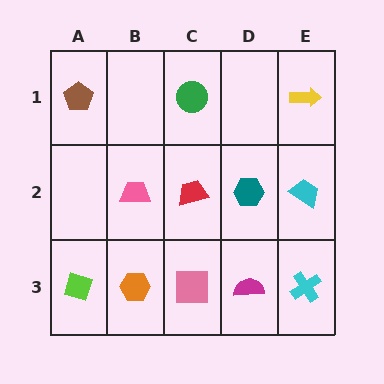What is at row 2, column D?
A teal hexagon.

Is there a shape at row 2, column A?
No, that cell is empty.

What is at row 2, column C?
A red trapezoid.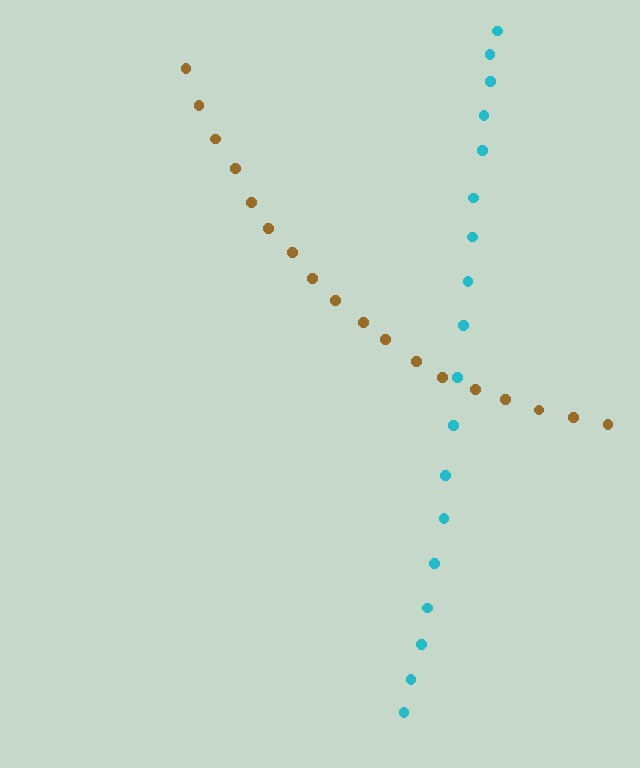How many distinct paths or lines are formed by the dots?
There are 2 distinct paths.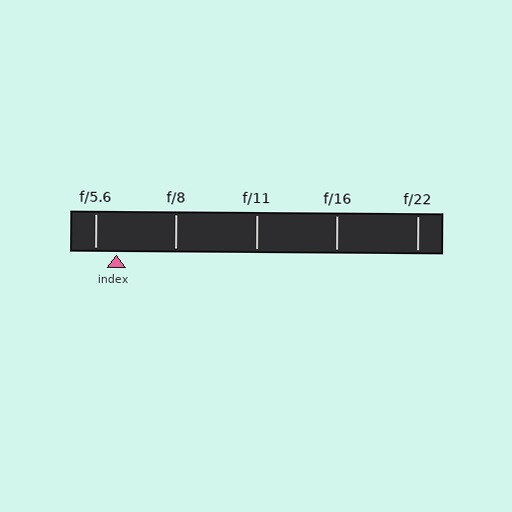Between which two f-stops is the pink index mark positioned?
The index mark is between f/5.6 and f/8.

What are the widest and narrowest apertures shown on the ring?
The widest aperture shown is f/5.6 and the narrowest is f/22.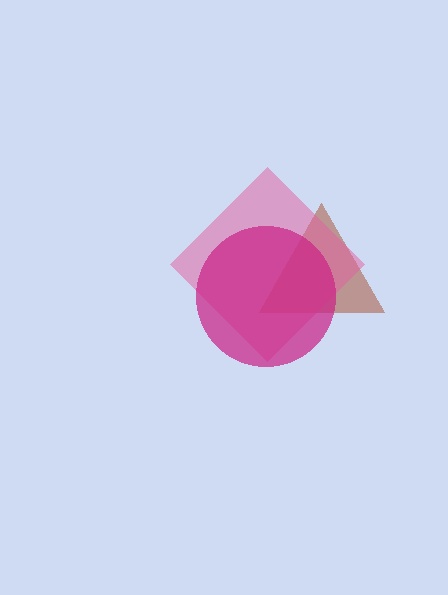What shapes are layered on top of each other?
The layered shapes are: a brown triangle, a pink diamond, a magenta circle.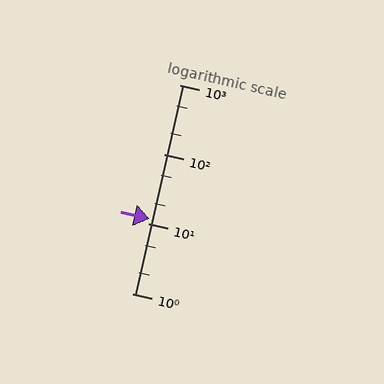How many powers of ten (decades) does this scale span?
The scale spans 3 decades, from 1 to 1000.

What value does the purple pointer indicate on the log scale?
The pointer indicates approximately 12.